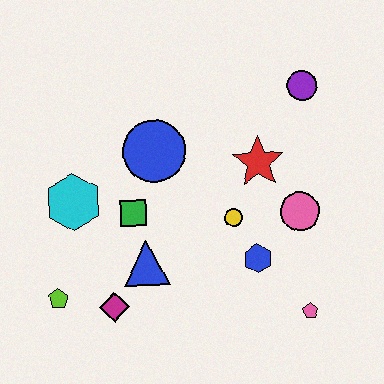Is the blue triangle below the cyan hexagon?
Yes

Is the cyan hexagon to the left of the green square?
Yes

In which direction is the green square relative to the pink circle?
The green square is to the left of the pink circle.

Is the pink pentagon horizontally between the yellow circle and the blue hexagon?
No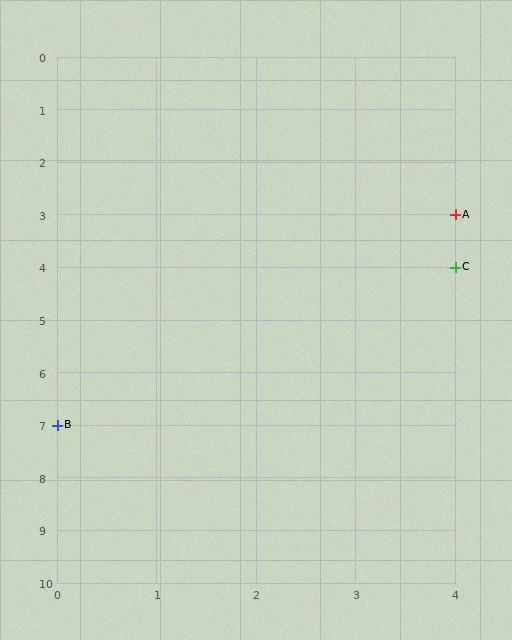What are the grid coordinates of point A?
Point A is at grid coordinates (4, 3).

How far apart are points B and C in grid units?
Points B and C are 4 columns and 3 rows apart (about 5.0 grid units diagonally).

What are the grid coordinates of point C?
Point C is at grid coordinates (4, 4).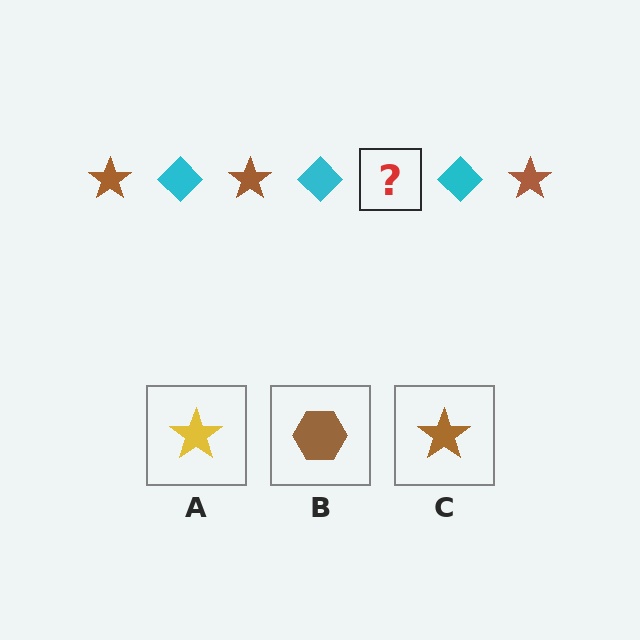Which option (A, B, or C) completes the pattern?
C.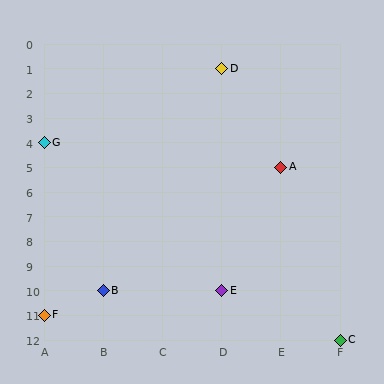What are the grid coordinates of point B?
Point B is at grid coordinates (B, 10).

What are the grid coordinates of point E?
Point E is at grid coordinates (D, 10).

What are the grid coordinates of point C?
Point C is at grid coordinates (F, 12).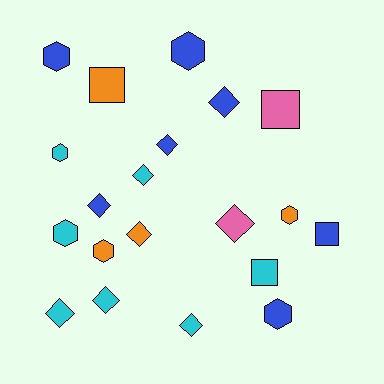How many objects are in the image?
There are 20 objects.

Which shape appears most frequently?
Diamond, with 9 objects.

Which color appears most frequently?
Blue, with 7 objects.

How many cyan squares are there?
There is 1 cyan square.